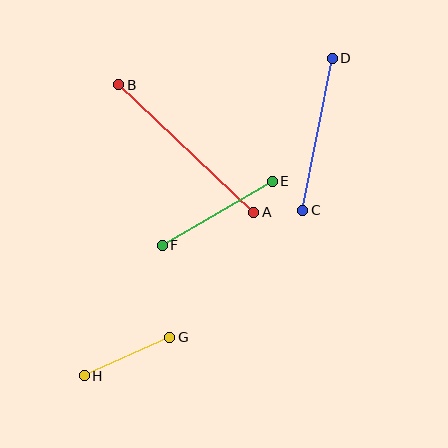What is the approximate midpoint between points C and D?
The midpoint is at approximately (317, 134) pixels.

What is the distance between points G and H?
The distance is approximately 94 pixels.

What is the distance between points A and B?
The distance is approximately 186 pixels.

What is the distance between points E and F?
The distance is approximately 127 pixels.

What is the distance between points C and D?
The distance is approximately 155 pixels.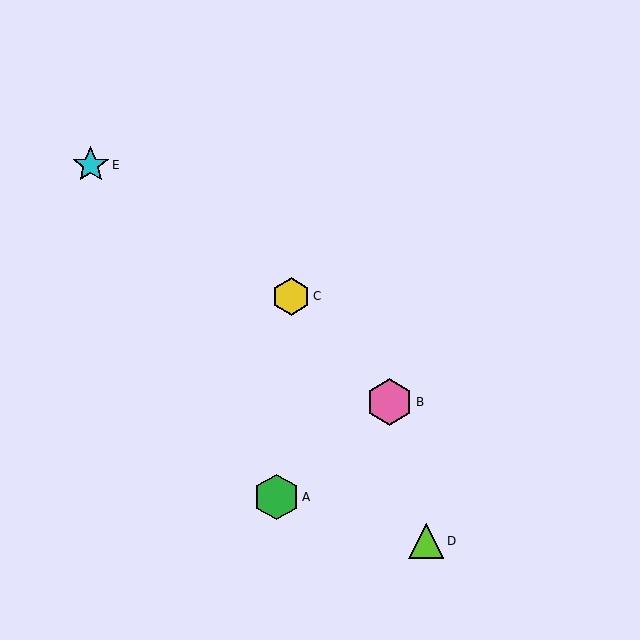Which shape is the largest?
The pink hexagon (labeled B) is the largest.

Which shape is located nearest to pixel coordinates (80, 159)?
The cyan star (labeled E) at (91, 165) is nearest to that location.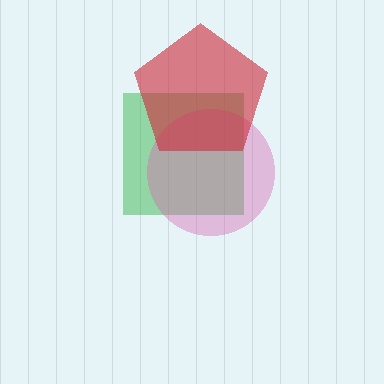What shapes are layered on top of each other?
The layered shapes are: a green square, a pink circle, a red pentagon.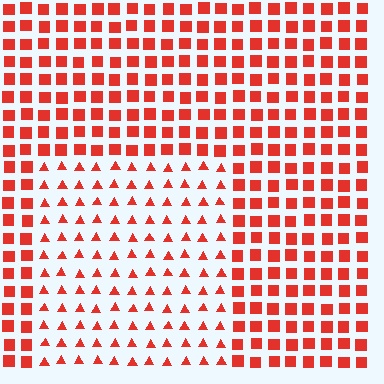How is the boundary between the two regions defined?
The boundary is defined by a change in element shape: triangles inside vs. squares outside. All elements share the same color and spacing.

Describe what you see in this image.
The image is filled with small red elements arranged in a uniform grid. A rectangle-shaped region contains triangles, while the surrounding area contains squares. The boundary is defined purely by the change in element shape.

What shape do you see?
I see a rectangle.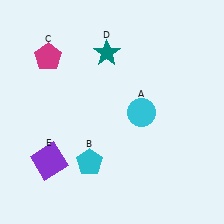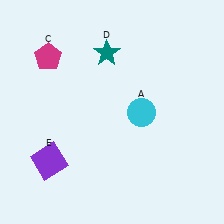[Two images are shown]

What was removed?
The cyan pentagon (B) was removed in Image 2.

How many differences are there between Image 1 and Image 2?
There is 1 difference between the two images.